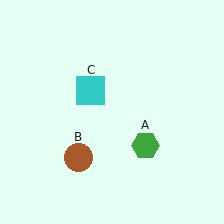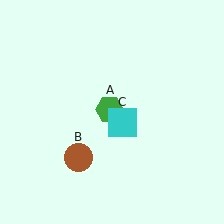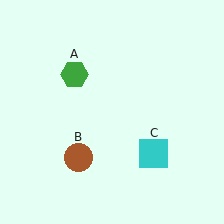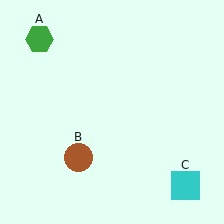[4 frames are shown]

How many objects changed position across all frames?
2 objects changed position: green hexagon (object A), cyan square (object C).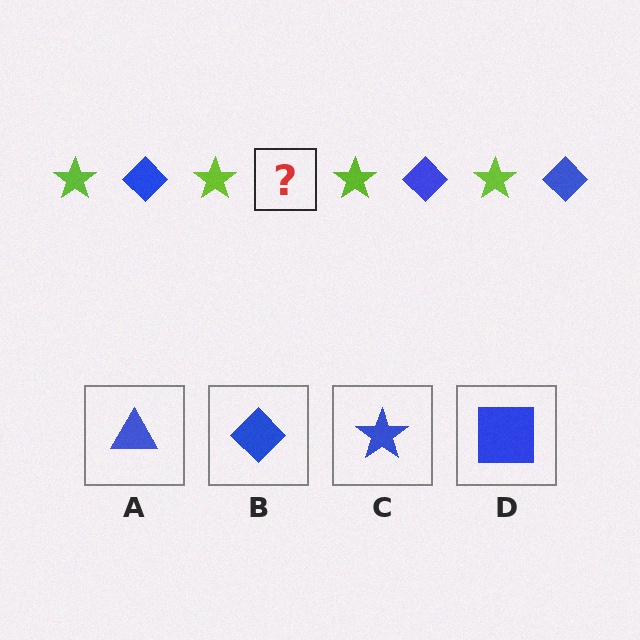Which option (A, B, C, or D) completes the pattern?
B.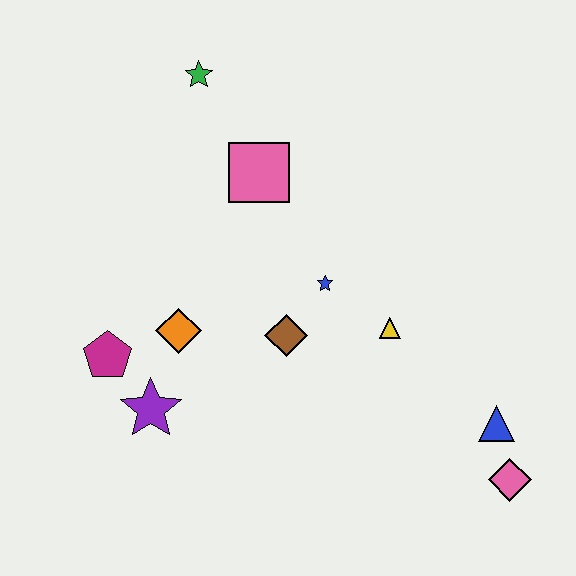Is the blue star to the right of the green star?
Yes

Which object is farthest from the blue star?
The pink diamond is farthest from the blue star.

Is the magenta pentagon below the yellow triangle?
Yes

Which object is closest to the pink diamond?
The blue triangle is closest to the pink diamond.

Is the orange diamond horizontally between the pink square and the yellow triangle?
No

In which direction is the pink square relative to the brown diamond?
The pink square is above the brown diamond.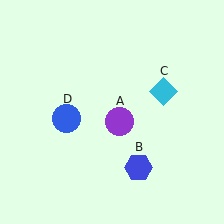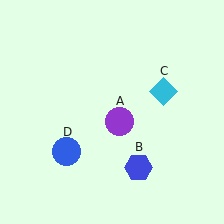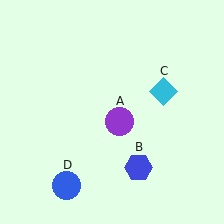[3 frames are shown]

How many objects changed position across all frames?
1 object changed position: blue circle (object D).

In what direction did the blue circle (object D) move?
The blue circle (object D) moved down.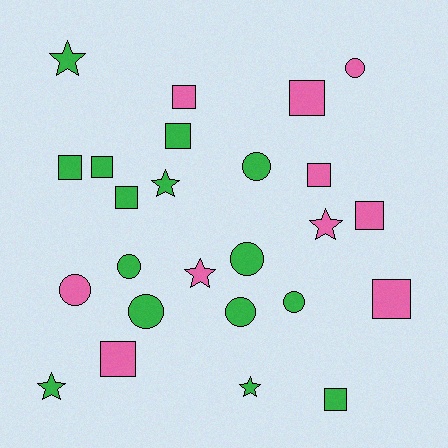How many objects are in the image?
There are 25 objects.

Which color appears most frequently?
Green, with 15 objects.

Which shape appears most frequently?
Square, with 11 objects.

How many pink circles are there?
There are 2 pink circles.